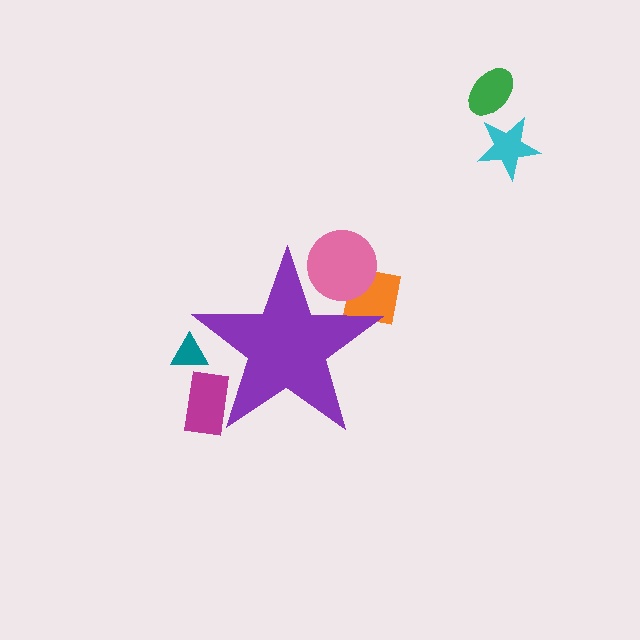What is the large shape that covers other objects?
A purple star.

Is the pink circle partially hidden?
Yes, the pink circle is partially hidden behind the purple star.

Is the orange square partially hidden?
Yes, the orange square is partially hidden behind the purple star.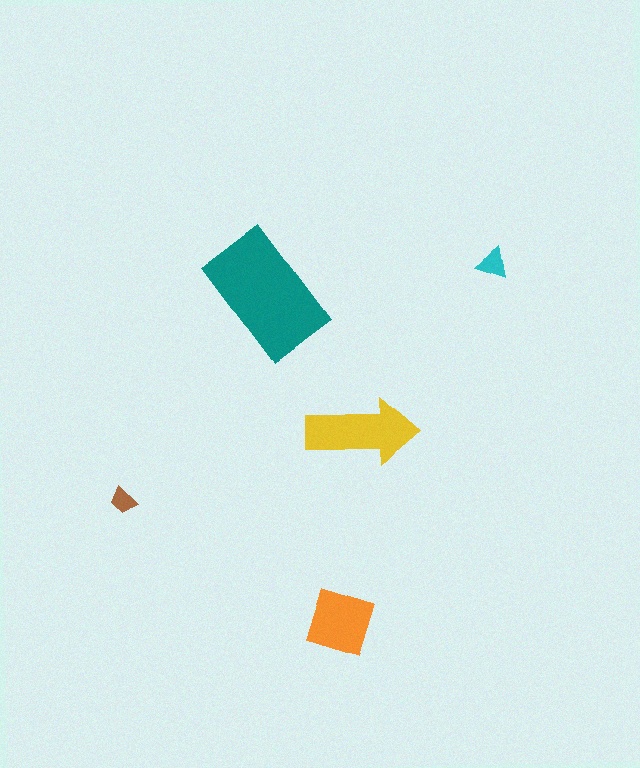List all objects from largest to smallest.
The teal rectangle, the yellow arrow, the orange diamond, the cyan triangle, the brown trapezoid.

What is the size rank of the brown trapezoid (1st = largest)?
5th.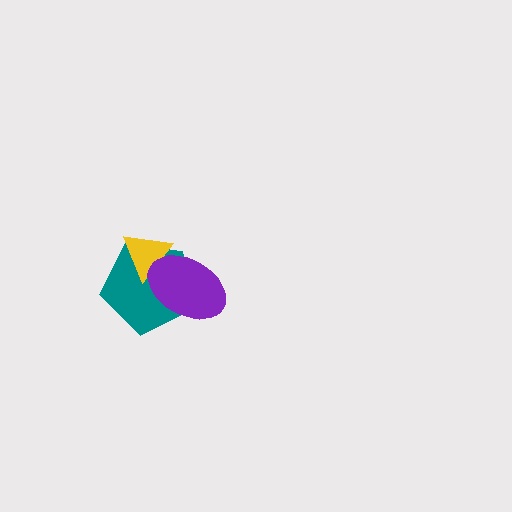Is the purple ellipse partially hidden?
No, no other shape covers it.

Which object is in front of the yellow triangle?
The purple ellipse is in front of the yellow triangle.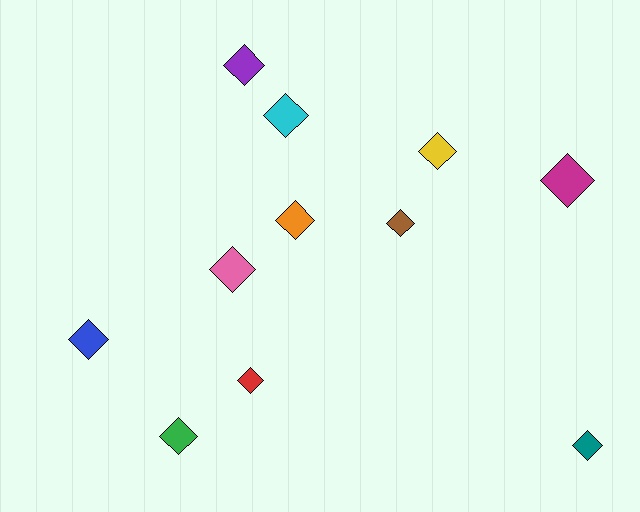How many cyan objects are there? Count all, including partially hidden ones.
There is 1 cyan object.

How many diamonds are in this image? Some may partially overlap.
There are 11 diamonds.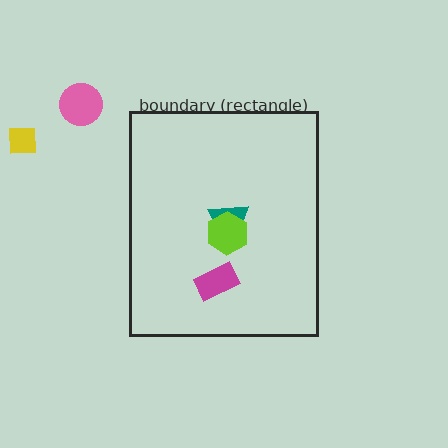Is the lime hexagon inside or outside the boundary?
Inside.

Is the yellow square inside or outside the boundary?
Outside.